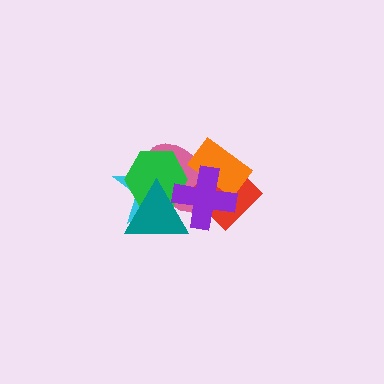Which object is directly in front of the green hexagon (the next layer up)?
The teal triangle is directly in front of the green hexagon.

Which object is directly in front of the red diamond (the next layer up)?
The orange rectangle is directly in front of the red diamond.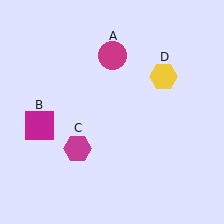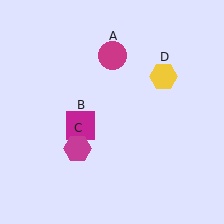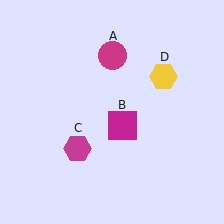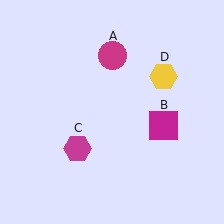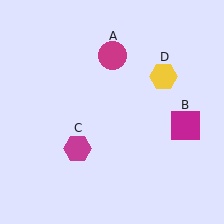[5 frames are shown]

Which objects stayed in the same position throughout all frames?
Magenta circle (object A) and magenta hexagon (object C) and yellow hexagon (object D) remained stationary.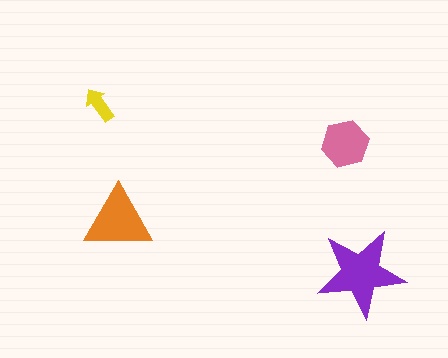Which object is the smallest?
The yellow arrow.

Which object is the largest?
The purple star.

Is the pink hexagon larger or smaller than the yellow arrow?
Larger.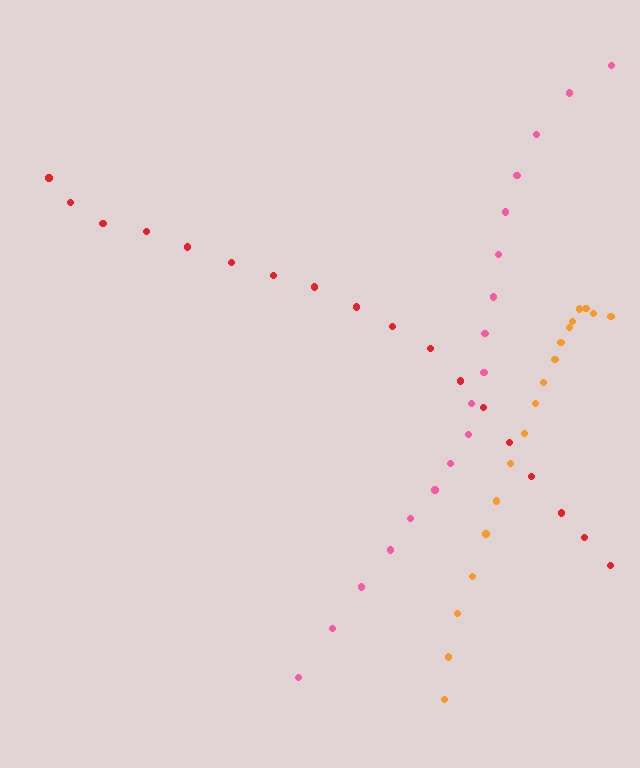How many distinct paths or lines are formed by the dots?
There are 3 distinct paths.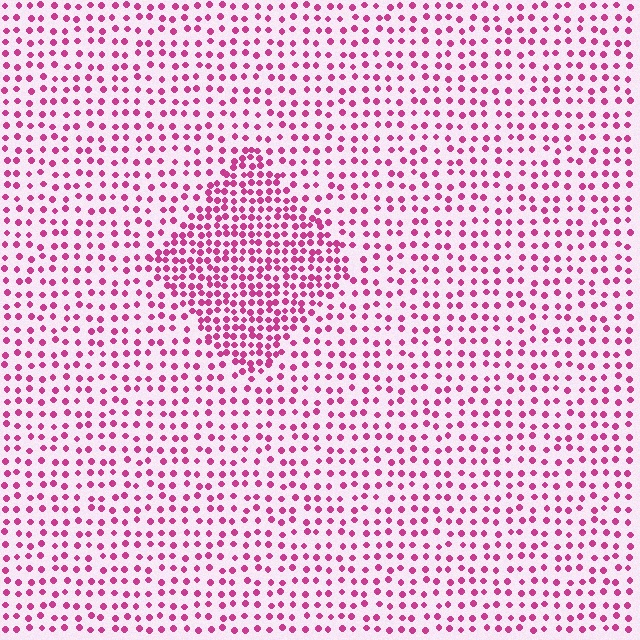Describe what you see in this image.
The image contains small magenta elements arranged at two different densities. A diamond-shaped region is visible where the elements are more densely packed than the surrounding area.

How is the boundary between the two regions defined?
The boundary is defined by a change in element density (approximately 2.0x ratio). All elements are the same color, size, and shape.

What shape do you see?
I see a diamond.